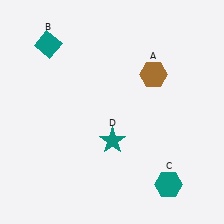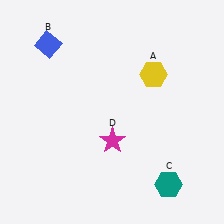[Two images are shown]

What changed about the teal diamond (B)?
In Image 1, B is teal. In Image 2, it changed to blue.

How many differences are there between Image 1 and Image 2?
There are 3 differences between the two images.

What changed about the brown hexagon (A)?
In Image 1, A is brown. In Image 2, it changed to yellow.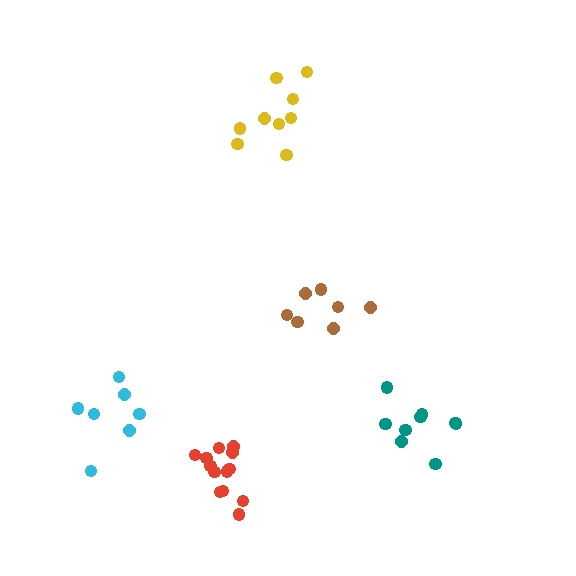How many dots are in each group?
Group 1: 13 dots, Group 2: 7 dots, Group 3: 9 dots, Group 4: 7 dots, Group 5: 9 dots (45 total).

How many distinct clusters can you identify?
There are 5 distinct clusters.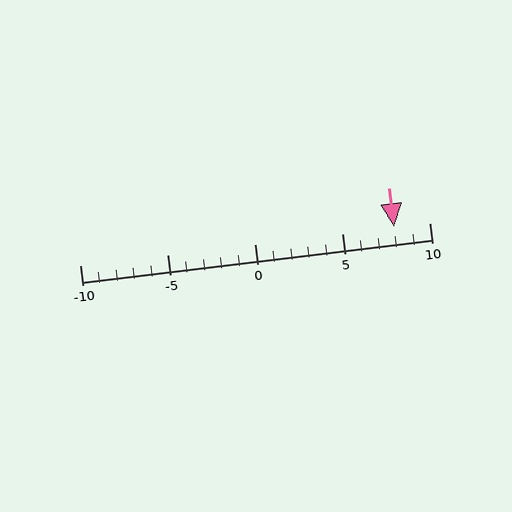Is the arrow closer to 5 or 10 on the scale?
The arrow is closer to 10.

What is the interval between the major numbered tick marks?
The major tick marks are spaced 5 units apart.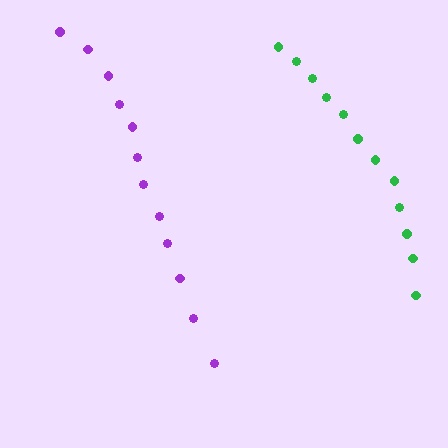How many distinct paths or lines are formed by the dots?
There are 2 distinct paths.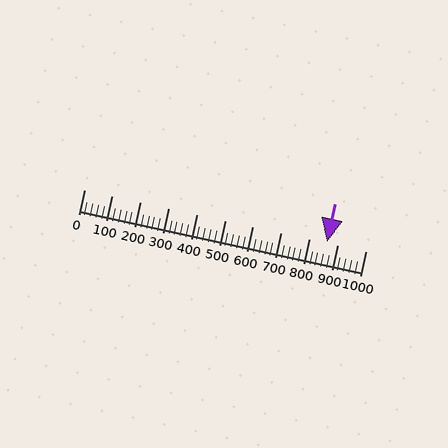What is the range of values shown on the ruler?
The ruler shows values from 0 to 1000.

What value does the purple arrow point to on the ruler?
The purple arrow points to approximately 864.